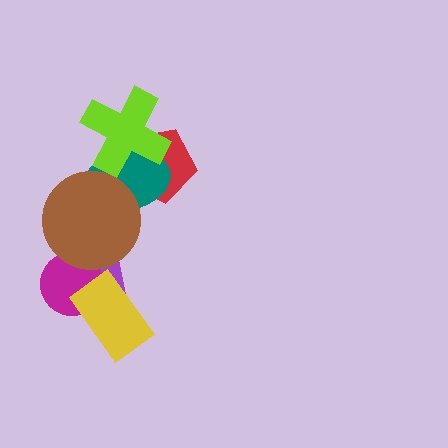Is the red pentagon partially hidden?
Yes, it is partially covered by another shape.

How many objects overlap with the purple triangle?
3 objects overlap with the purple triangle.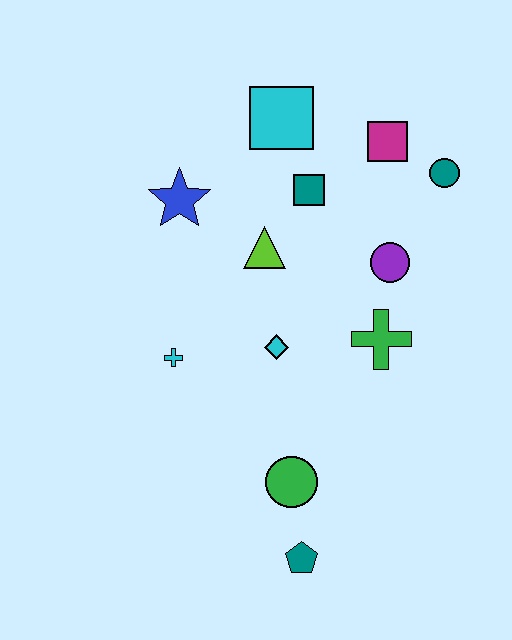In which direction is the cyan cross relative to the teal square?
The cyan cross is below the teal square.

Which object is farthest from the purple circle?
The teal pentagon is farthest from the purple circle.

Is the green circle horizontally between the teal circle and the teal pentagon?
No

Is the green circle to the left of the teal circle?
Yes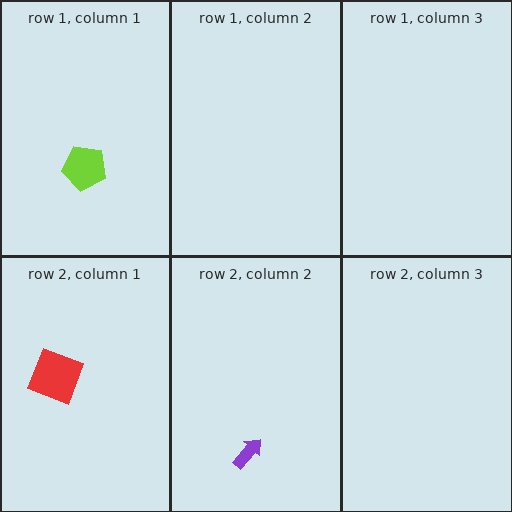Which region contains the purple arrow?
The row 2, column 2 region.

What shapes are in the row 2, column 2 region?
The purple arrow.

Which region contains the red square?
The row 2, column 1 region.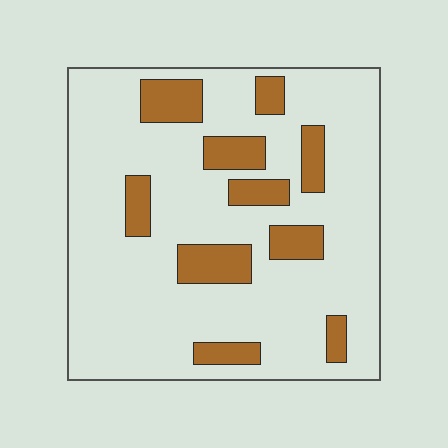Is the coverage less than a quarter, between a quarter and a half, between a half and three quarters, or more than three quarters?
Less than a quarter.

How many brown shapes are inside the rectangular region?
10.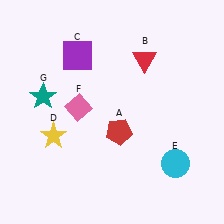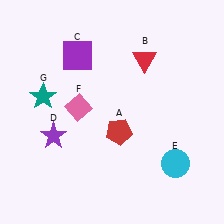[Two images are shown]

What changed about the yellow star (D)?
In Image 1, D is yellow. In Image 2, it changed to purple.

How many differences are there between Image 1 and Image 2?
There is 1 difference between the two images.